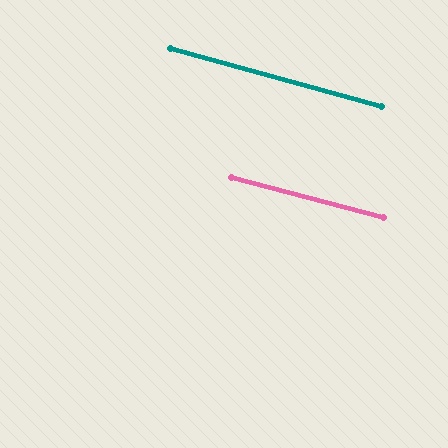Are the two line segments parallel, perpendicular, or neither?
Parallel — their directions differ by only 0.8°.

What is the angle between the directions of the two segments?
Approximately 1 degree.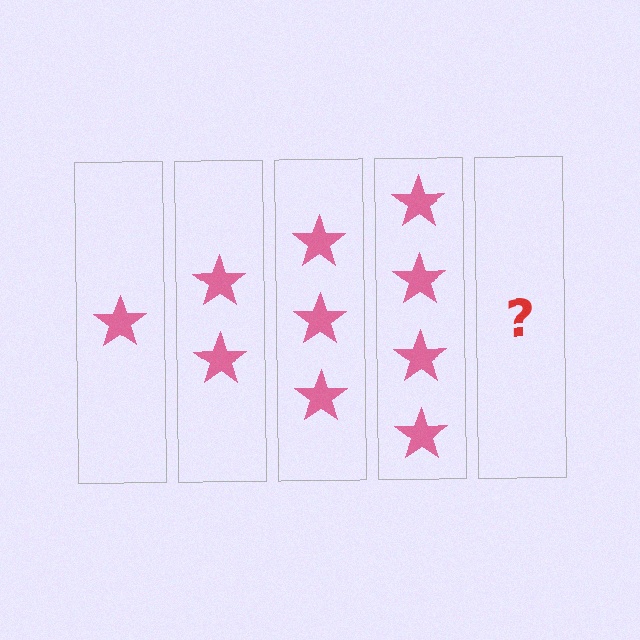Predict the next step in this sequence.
The next step is 5 stars.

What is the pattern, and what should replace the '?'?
The pattern is that each step adds one more star. The '?' should be 5 stars.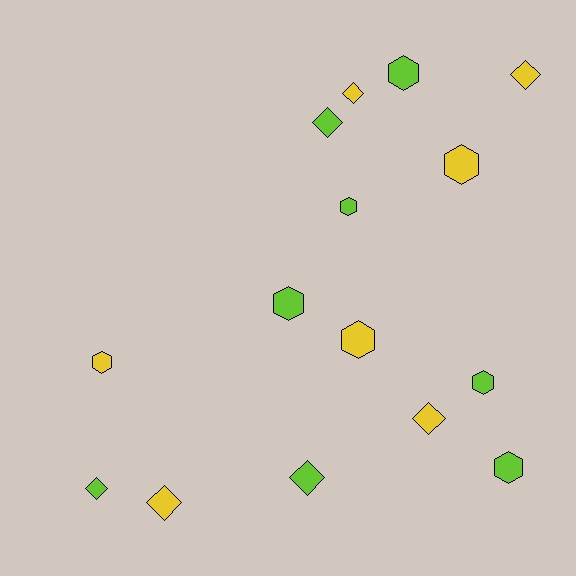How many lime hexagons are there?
There are 5 lime hexagons.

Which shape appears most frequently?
Hexagon, with 8 objects.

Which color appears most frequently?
Lime, with 8 objects.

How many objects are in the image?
There are 15 objects.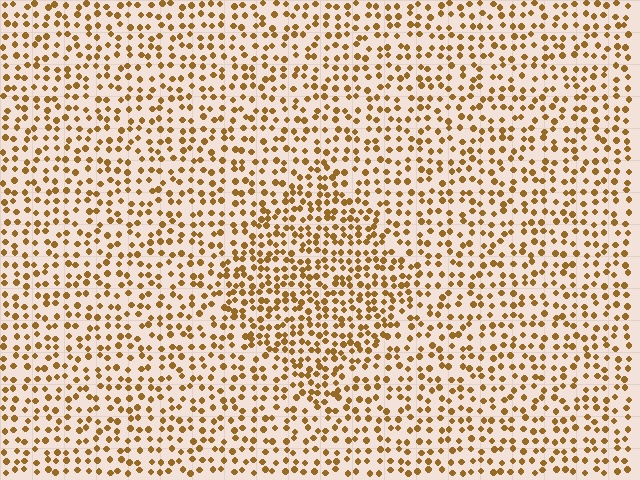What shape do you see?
I see a diamond.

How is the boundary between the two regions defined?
The boundary is defined by a change in element density (approximately 1.6x ratio). All elements are the same color, size, and shape.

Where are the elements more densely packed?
The elements are more densely packed inside the diamond boundary.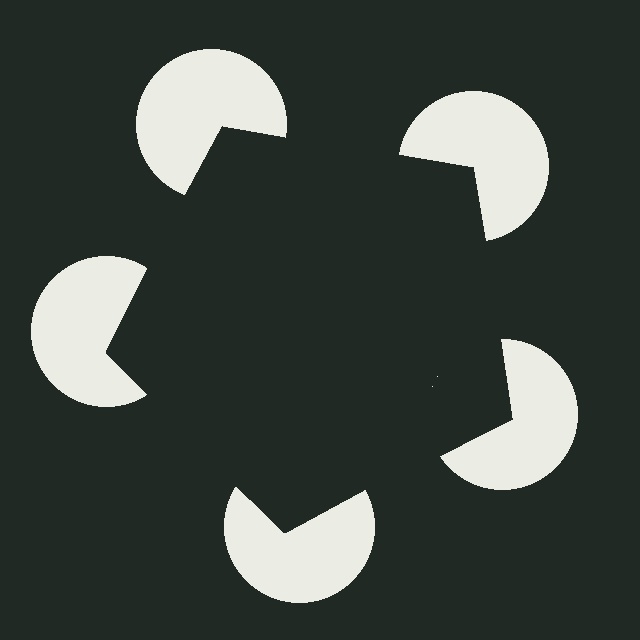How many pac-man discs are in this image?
There are 5 — one at each vertex of the illusory pentagon.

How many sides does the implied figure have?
5 sides.